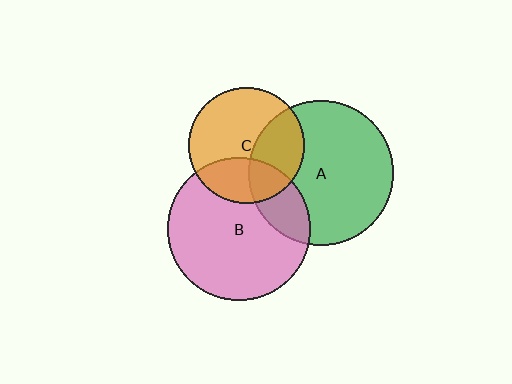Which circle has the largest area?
Circle A (green).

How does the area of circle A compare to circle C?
Approximately 1.6 times.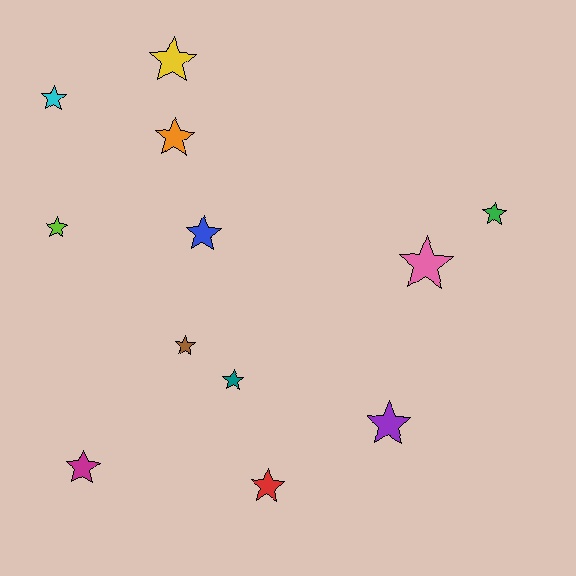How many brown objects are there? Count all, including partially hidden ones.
There is 1 brown object.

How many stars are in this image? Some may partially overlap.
There are 12 stars.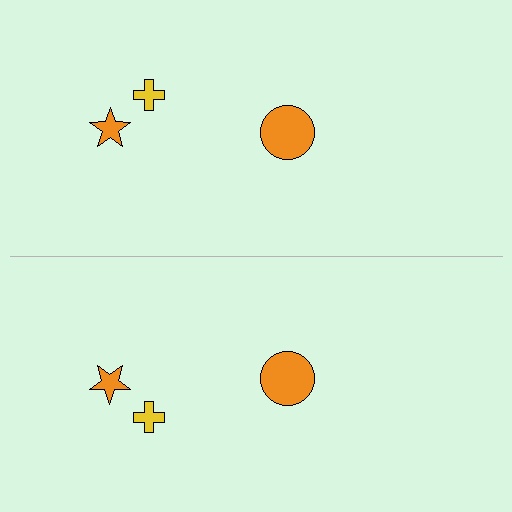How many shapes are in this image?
There are 6 shapes in this image.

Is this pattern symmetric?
Yes, this pattern has bilateral (reflection) symmetry.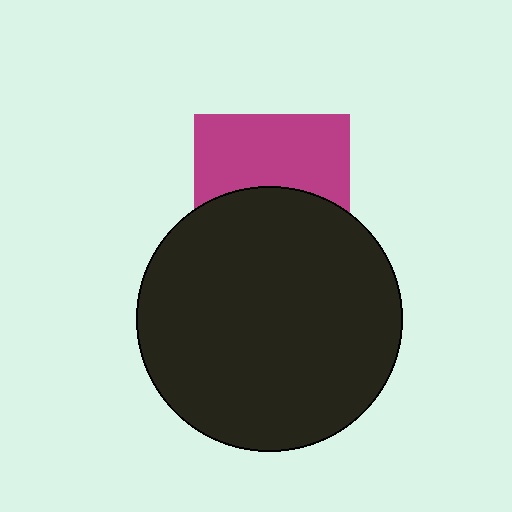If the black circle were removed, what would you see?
You would see the complete magenta square.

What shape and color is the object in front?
The object in front is a black circle.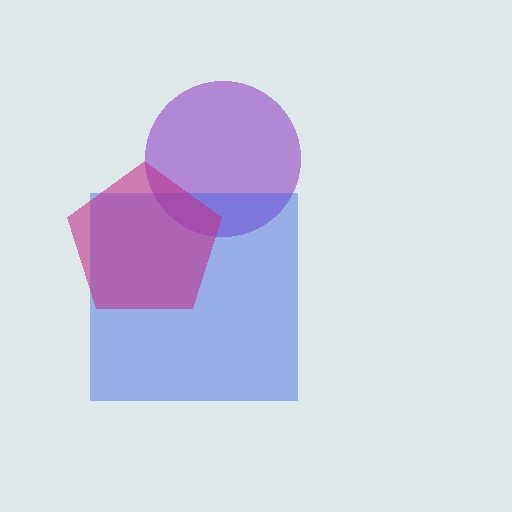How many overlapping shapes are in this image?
There are 3 overlapping shapes in the image.